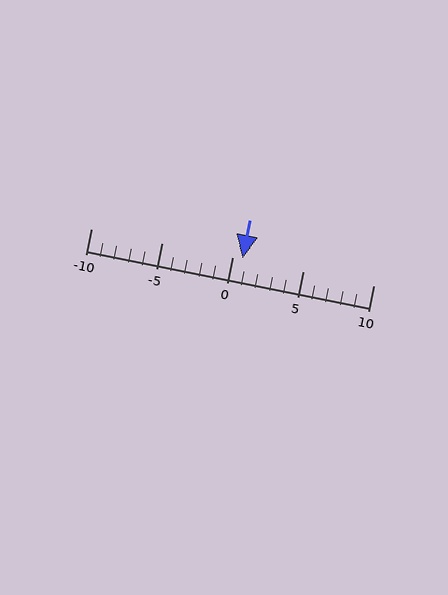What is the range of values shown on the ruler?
The ruler shows values from -10 to 10.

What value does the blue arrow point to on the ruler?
The blue arrow points to approximately 1.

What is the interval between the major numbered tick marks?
The major tick marks are spaced 5 units apart.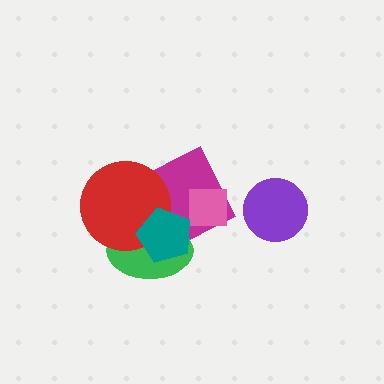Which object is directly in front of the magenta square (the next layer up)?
The pink square is directly in front of the magenta square.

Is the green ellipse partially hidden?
Yes, it is partially covered by another shape.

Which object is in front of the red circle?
The teal pentagon is in front of the red circle.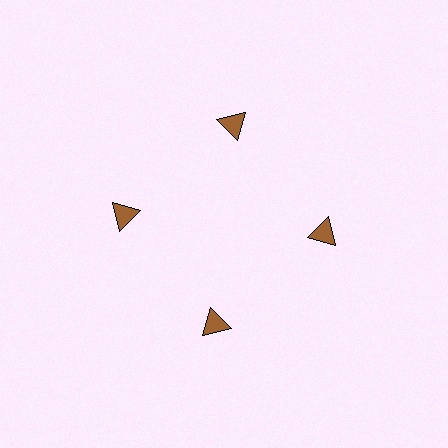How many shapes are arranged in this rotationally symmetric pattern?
There are 4 shapes, arranged in 4 groups of 1.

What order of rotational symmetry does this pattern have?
This pattern has 4-fold rotational symmetry.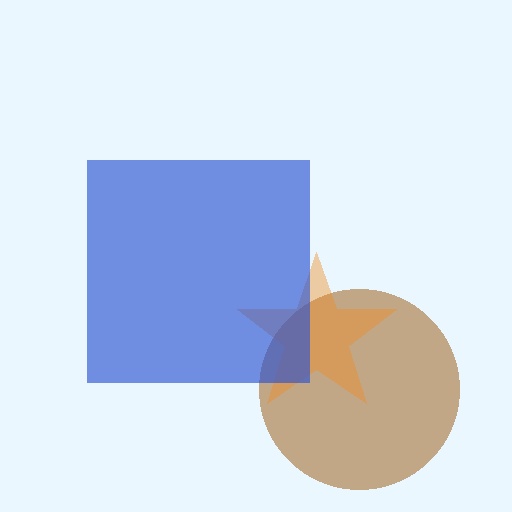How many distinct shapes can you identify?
There are 3 distinct shapes: a brown circle, an orange star, a blue square.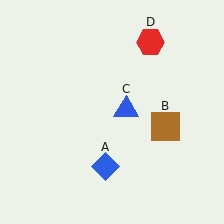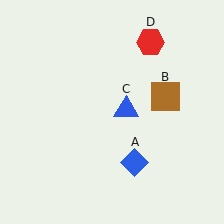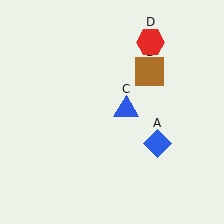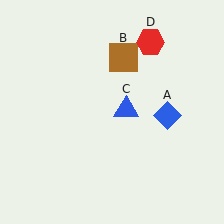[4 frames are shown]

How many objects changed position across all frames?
2 objects changed position: blue diamond (object A), brown square (object B).